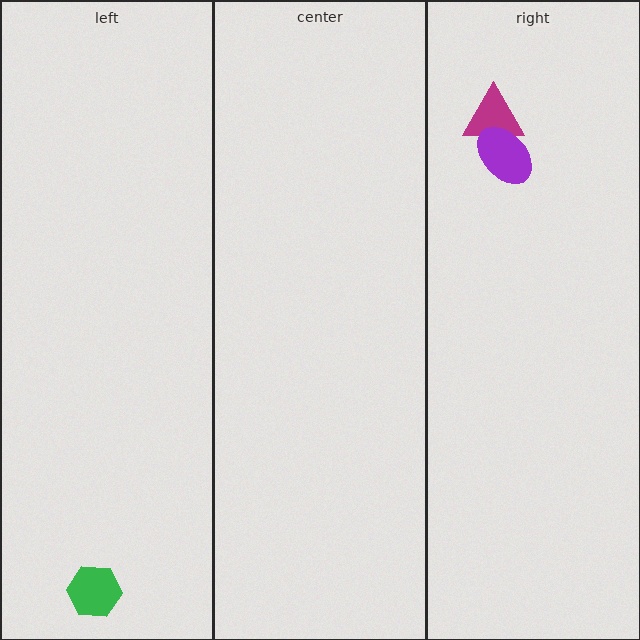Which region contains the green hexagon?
The left region.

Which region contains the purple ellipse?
The right region.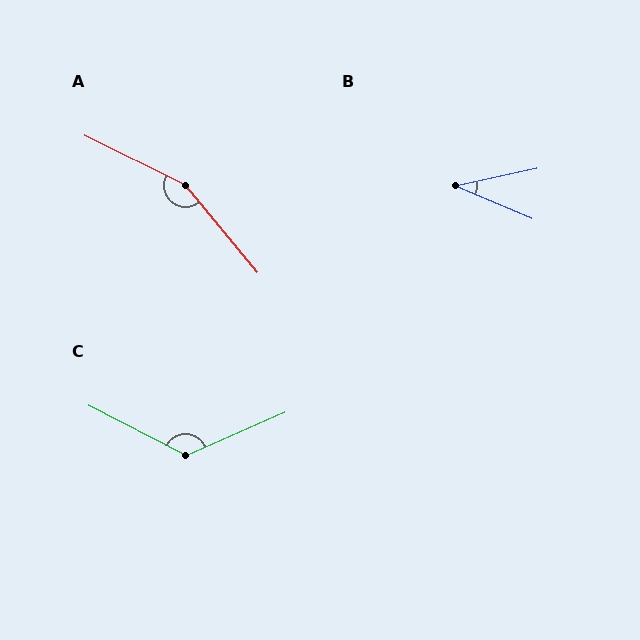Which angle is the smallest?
B, at approximately 35 degrees.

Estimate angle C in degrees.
Approximately 129 degrees.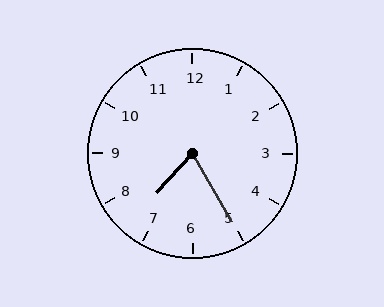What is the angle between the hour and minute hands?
Approximately 72 degrees.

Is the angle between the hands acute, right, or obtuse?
It is acute.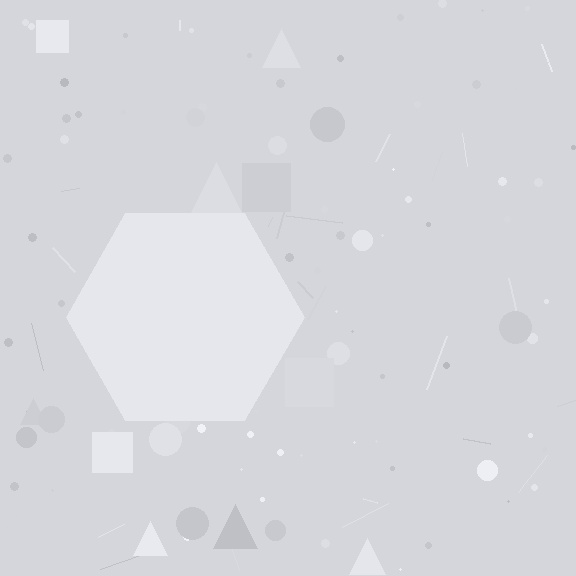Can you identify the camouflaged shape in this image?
The camouflaged shape is a hexagon.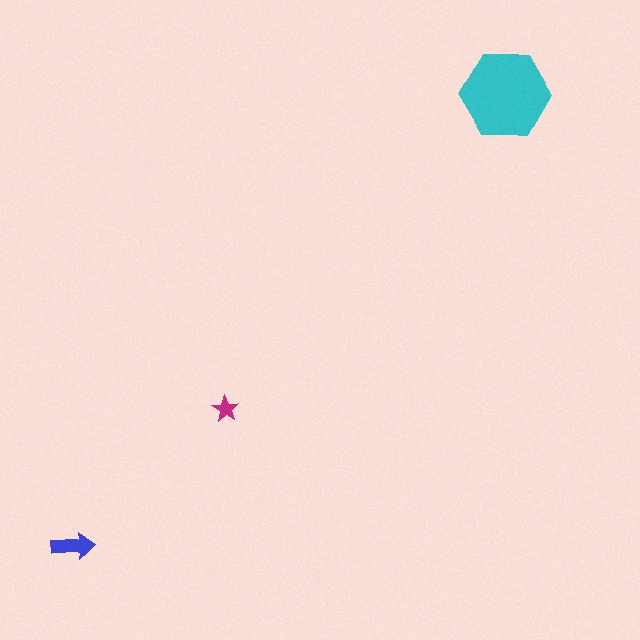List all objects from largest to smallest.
The cyan hexagon, the blue arrow, the magenta star.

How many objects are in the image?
There are 3 objects in the image.